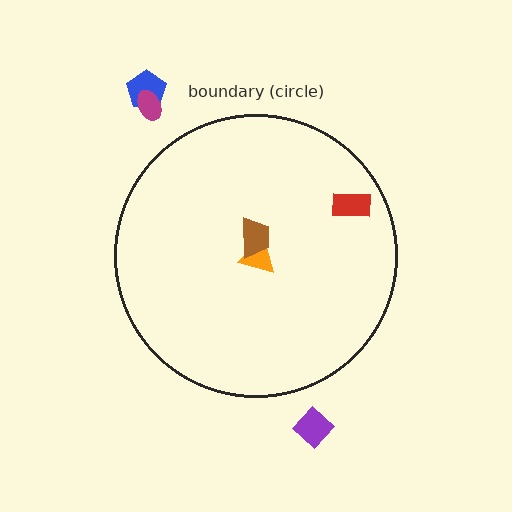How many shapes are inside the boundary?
3 inside, 3 outside.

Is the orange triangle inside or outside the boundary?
Inside.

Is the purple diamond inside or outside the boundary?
Outside.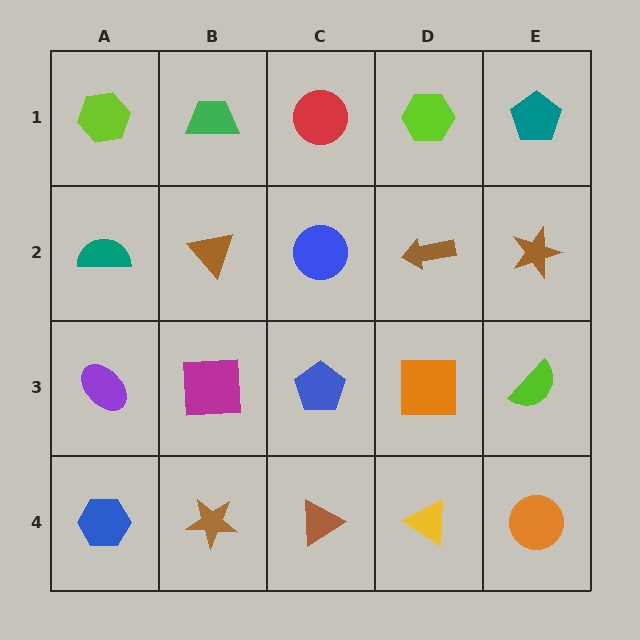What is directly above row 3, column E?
A brown star.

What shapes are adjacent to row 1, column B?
A brown triangle (row 2, column B), a lime hexagon (row 1, column A), a red circle (row 1, column C).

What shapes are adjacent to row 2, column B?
A green trapezoid (row 1, column B), a magenta square (row 3, column B), a teal semicircle (row 2, column A), a blue circle (row 2, column C).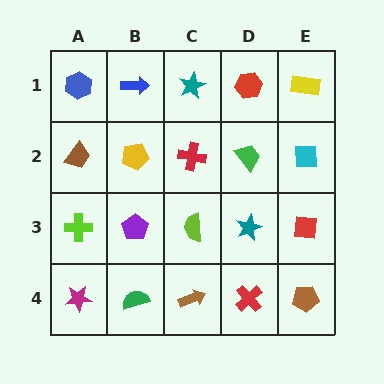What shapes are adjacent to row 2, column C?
A teal star (row 1, column C), a lime semicircle (row 3, column C), a yellow pentagon (row 2, column B), a green trapezoid (row 2, column D).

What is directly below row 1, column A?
A brown trapezoid.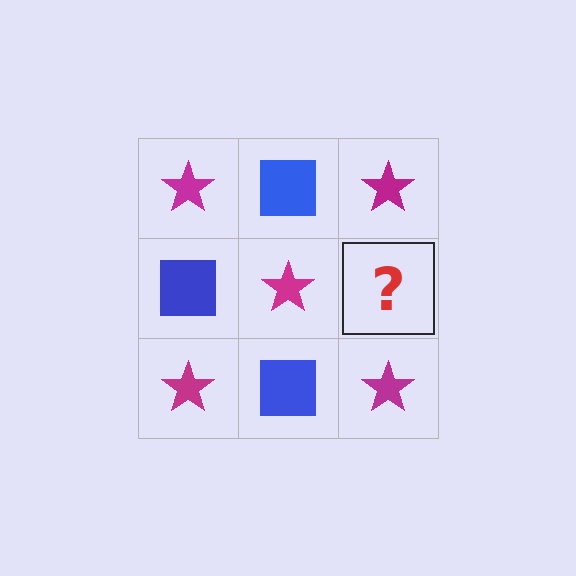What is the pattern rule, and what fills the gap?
The rule is that it alternates magenta star and blue square in a checkerboard pattern. The gap should be filled with a blue square.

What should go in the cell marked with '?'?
The missing cell should contain a blue square.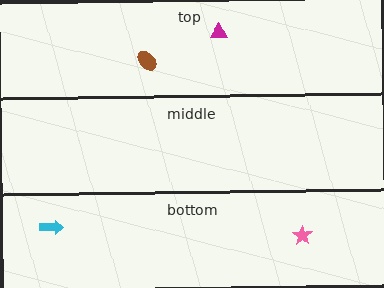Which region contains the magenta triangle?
The top region.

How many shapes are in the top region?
2.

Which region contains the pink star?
The bottom region.